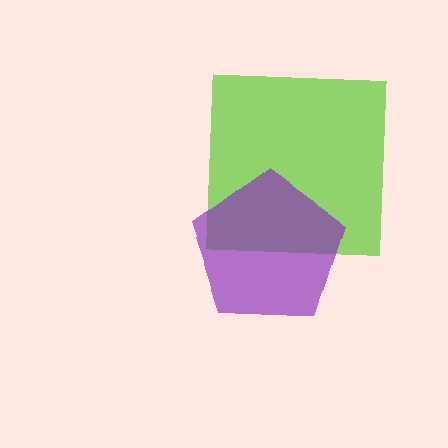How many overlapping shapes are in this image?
There are 2 overlapping shapes in the image.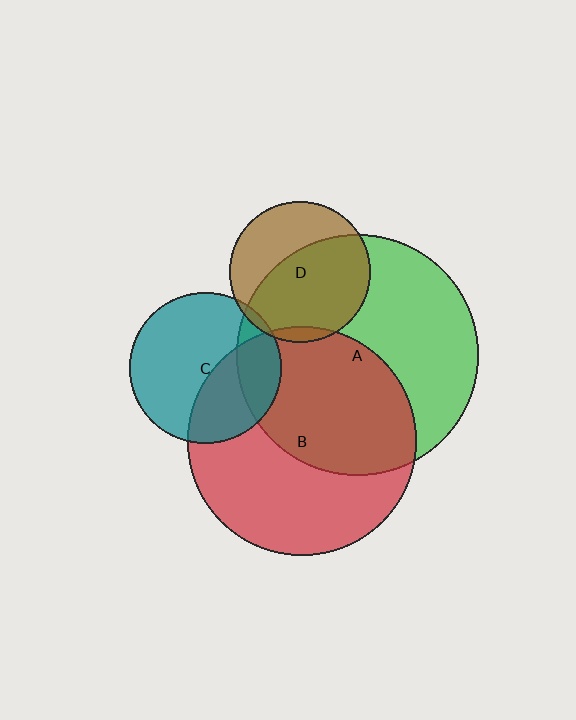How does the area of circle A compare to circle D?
Approximately 2.9 times.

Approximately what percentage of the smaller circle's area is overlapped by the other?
Approximately 20%.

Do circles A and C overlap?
Yes.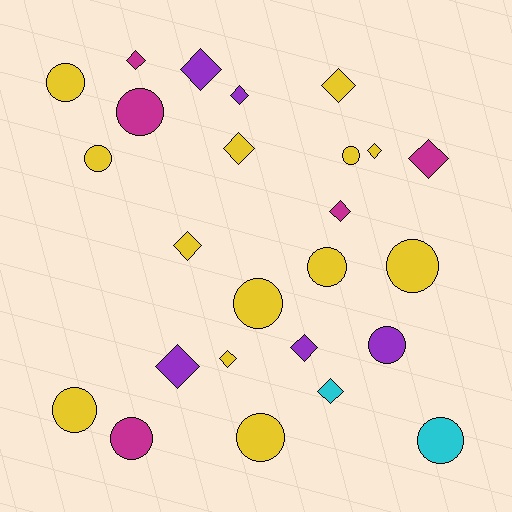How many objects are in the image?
There are 25 objects.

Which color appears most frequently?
Yellow, with 13 objects.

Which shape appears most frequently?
Diamond, with 13 objects.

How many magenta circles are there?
There are 2 magenta circles.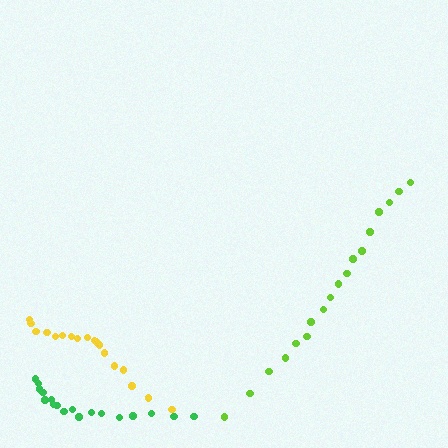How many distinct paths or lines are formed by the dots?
There are 3 distinct paths.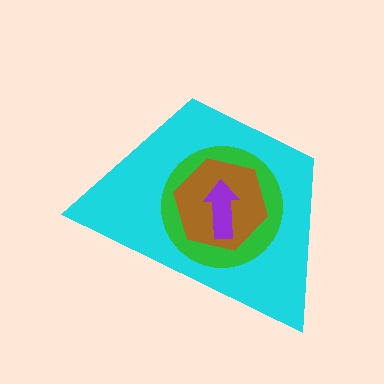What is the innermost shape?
The purple arrow.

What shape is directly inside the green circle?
The brown hexagon.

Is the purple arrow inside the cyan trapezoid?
Yes.